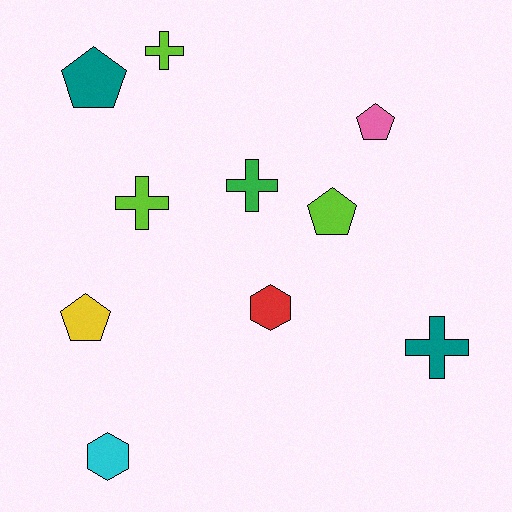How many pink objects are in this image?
There is 1 pink object.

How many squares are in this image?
There are no squares.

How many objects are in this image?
There are 10 objects.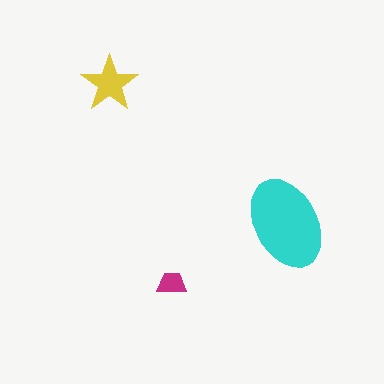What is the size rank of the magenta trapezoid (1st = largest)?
3rd.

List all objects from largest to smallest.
The cyan ellipse, the yellow star, the magenta trapezoid.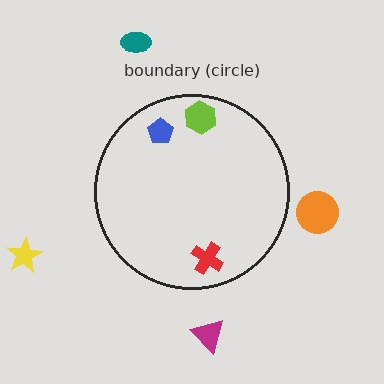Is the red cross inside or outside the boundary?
Inside.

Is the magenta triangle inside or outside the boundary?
Outside.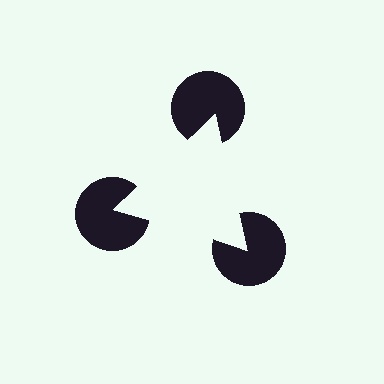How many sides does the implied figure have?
3 sides.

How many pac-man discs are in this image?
There are 3 — one at each vertex of the illusory triangle.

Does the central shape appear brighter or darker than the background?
It typically appears slightly brighter than the background, even though no actual brightness change is drawn.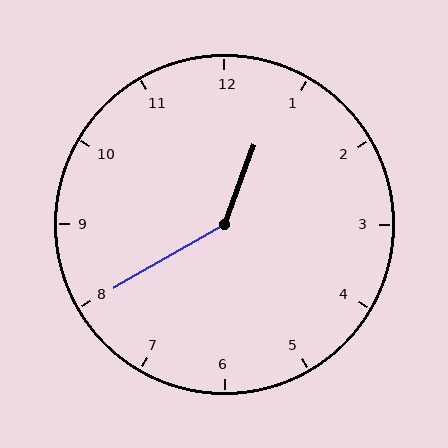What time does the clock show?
12:40.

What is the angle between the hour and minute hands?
Approximately 140 degrees.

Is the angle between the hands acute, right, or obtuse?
It is obtuse.